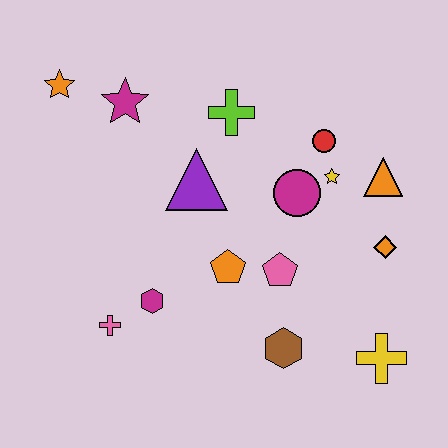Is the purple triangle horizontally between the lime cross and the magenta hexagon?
Yes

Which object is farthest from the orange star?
The yellow cross is farthest from the orange star.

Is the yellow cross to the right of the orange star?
Yes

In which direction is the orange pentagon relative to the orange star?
The orange pentagon is below the orange star.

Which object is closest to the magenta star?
The orange star is closest to the magenta star.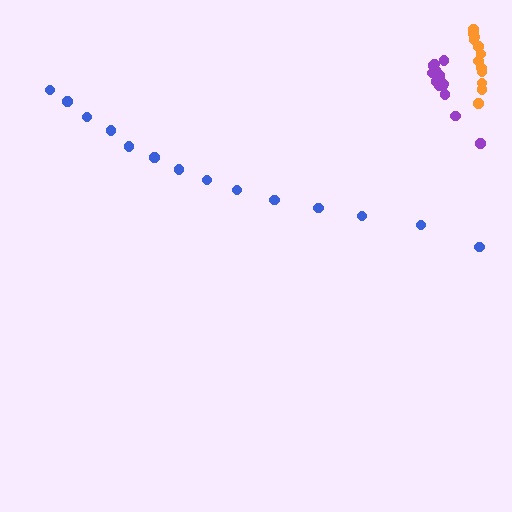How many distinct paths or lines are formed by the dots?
There are 3 distinct paths.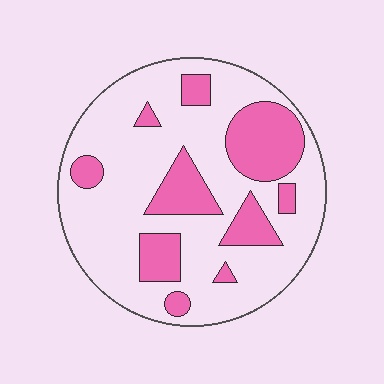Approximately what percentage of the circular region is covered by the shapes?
Approximately 25%.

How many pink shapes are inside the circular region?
10.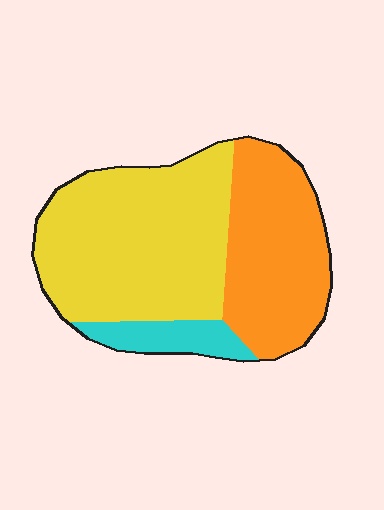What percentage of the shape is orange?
Orange covers 36% of the shape.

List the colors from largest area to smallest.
From largest to smallest: yellow, orange, cyan.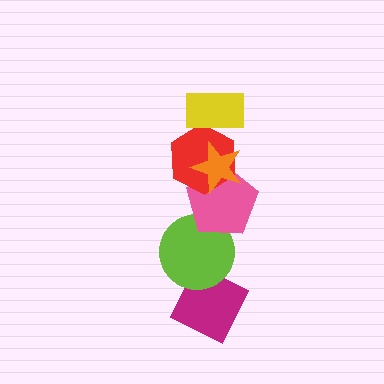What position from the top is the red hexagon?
The red hexagon is 3rd from the top.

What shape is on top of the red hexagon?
The orange star is on top of the red hexagon.